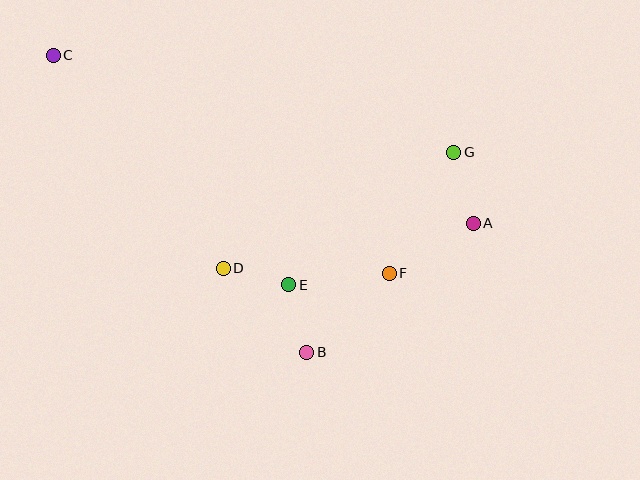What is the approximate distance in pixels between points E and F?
The distance between E and F is approximately 101 pixels.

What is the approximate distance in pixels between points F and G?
The distance between F and G is approximately 137 pixels.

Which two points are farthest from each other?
Points A and C are farthest from each other.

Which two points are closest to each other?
Points D and E are closest to each other.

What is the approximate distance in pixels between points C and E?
The distance between C and E is approximately 329 pixels.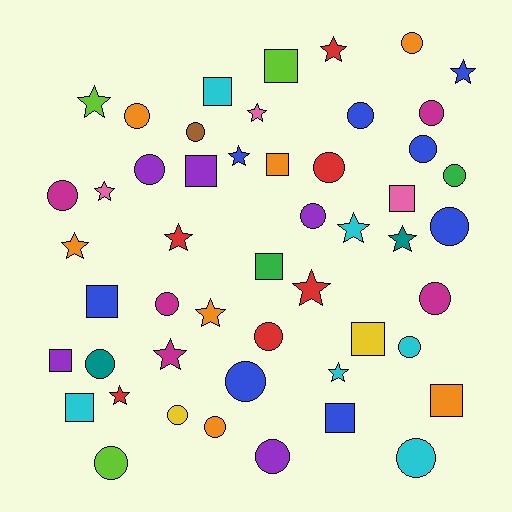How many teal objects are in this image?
There are 2 teal objects.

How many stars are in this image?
There are 15 stars.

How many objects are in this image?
There are 50 objects.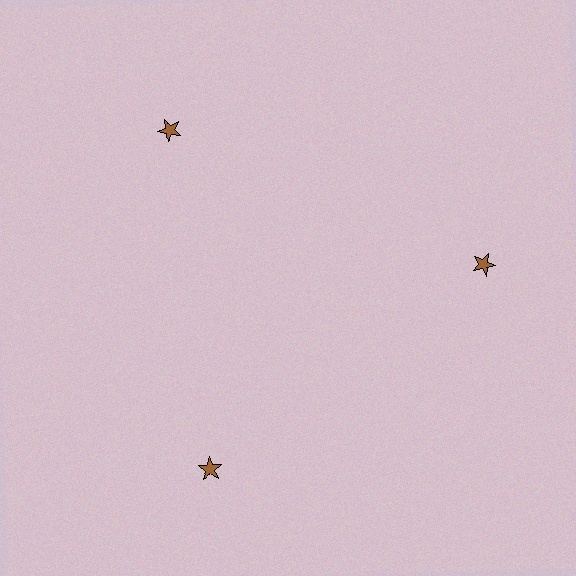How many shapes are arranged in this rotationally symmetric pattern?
There are 3 shapes, arranged in 3 groups of 1.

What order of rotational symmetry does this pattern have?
This pattern has 3-fold rotational symmetry.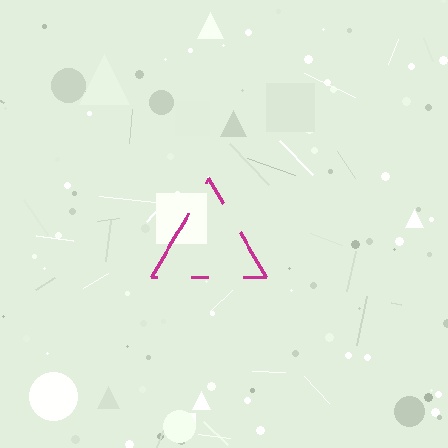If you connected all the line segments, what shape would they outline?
They would outline a triangle.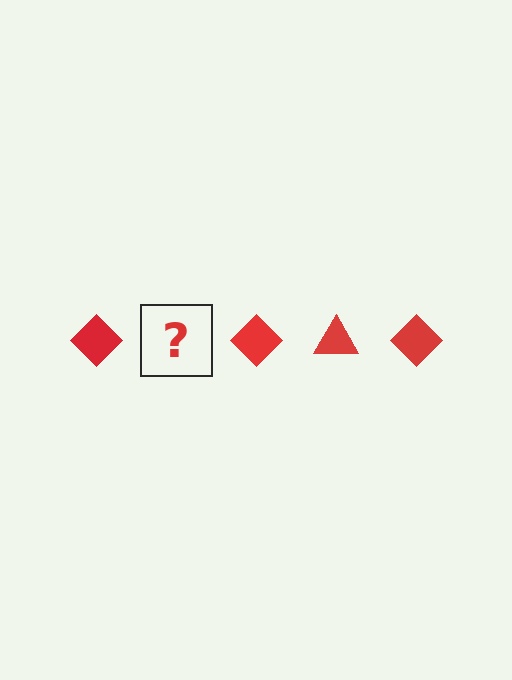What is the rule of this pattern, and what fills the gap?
The rule is that the pattern cycles through diamond, triangle shapes in red. The gap should be filled with a red triangle.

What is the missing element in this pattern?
The missing element is a red triangle.